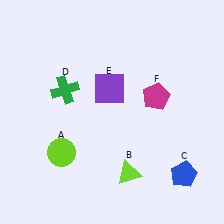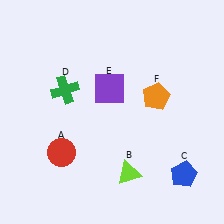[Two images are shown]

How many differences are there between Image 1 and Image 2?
There are 2 differences between the two images.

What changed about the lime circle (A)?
In Image 1, A is lime. In Image 2, it changed to red.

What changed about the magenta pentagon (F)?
In Image 1, F is magenta. In Image 2, it changed to orange.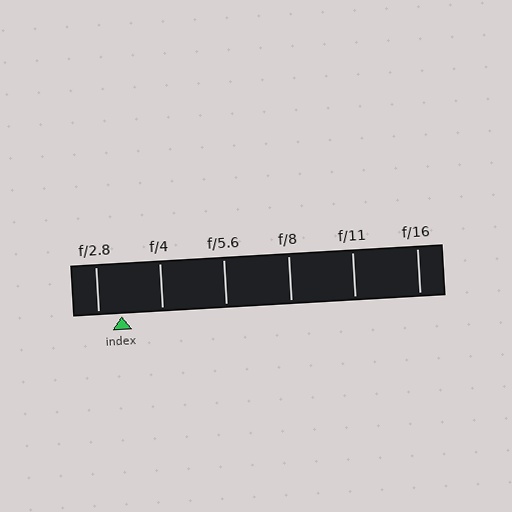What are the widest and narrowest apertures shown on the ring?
The widest aperture shown is f/2.8 and the narrowest is f/16.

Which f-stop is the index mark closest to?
The index mark is closest to f/2.8.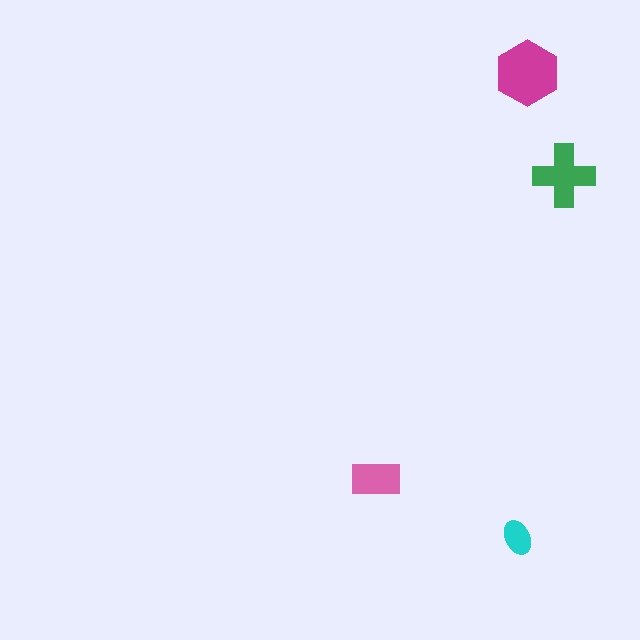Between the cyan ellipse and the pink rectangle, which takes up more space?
The pink rectangle.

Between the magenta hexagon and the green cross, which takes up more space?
The magenta hexagon.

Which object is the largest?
The magenta hexagon.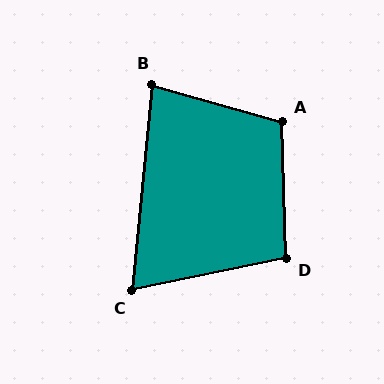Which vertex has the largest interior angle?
A, at approximately 107 degrees.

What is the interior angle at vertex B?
Approximately 80 degrees (acute).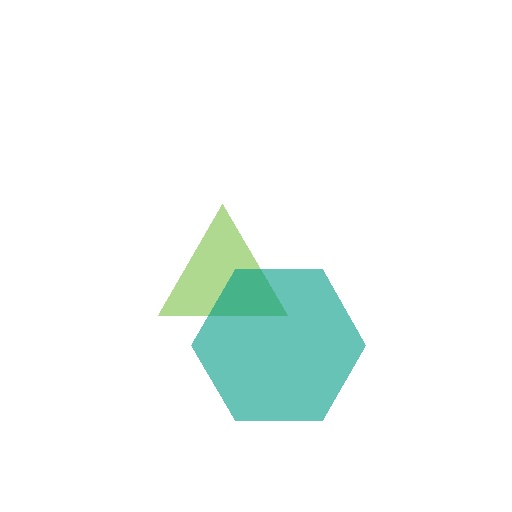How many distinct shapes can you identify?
There are 2 distinct shapes: a lime triangle, a teal hexagon.